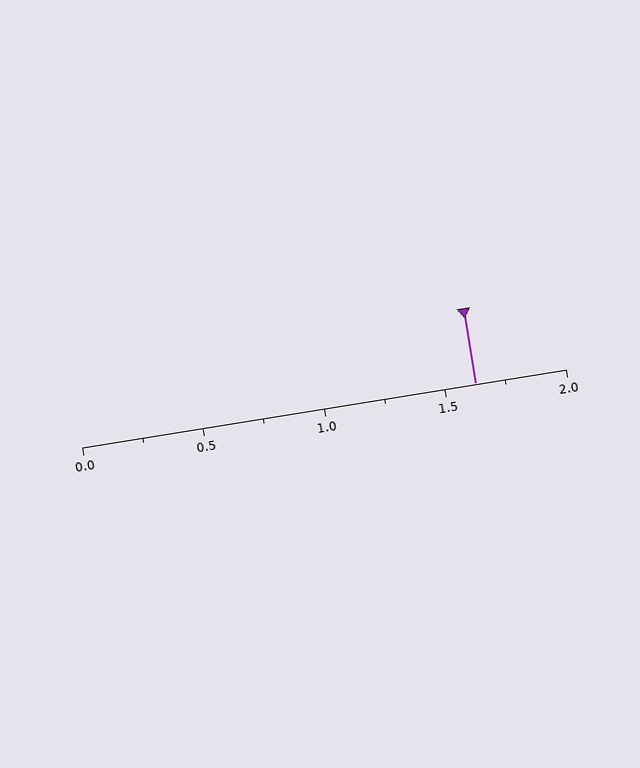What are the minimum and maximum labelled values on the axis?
The axis runs from 0.0 to 2.0.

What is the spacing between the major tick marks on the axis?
The major ticks are spaced 0.5 apart.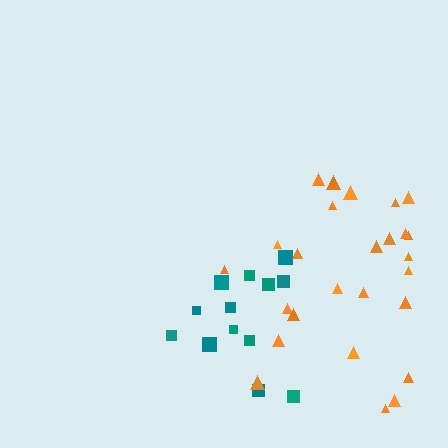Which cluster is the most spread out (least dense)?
Orange.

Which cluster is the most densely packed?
Teal.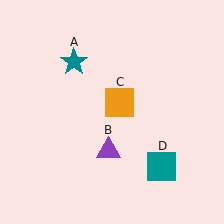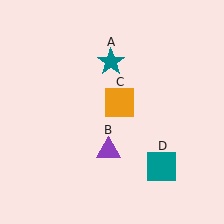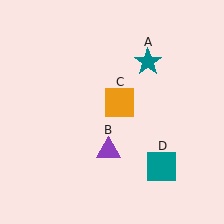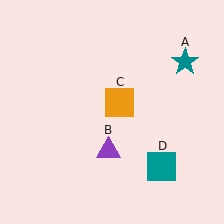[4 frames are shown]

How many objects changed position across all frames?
1 object changed position: teal star (object A).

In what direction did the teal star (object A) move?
The teal star (object A) moved right.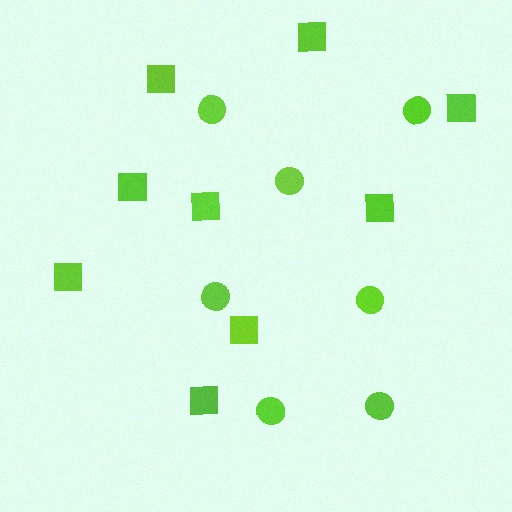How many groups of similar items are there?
There are 2 groups: one group of squares (9) and one group of circles (7).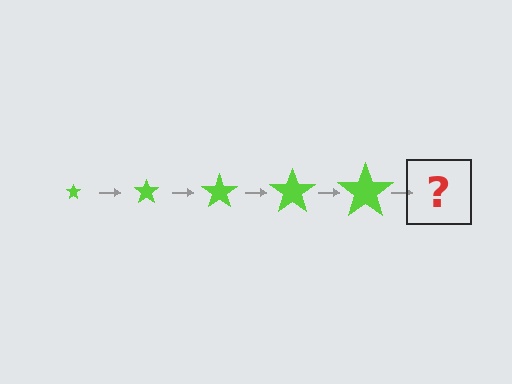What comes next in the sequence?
The next element should be a lime star, larger than the previous one.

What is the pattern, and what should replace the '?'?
The pattern is that the star gets progressively larger each step. The '?' should be a lime star, larger than the previous one.